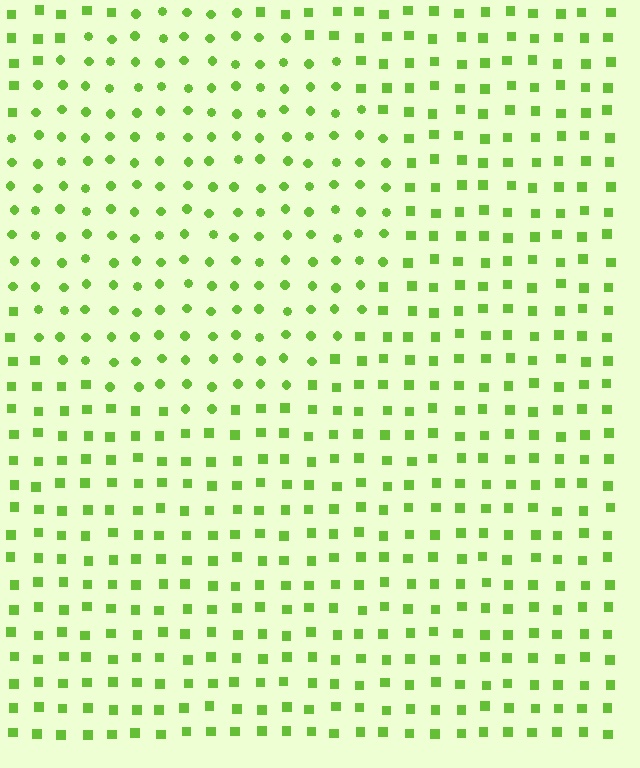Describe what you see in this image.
The image is filled with small lime elements arranged in a uniform grid. A circle-shaped region contains circles, while the surrounding area contains squares. The boundary is defined purely by the change in element shape.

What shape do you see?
I see a circle.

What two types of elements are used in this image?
The image uses circles inside the circle region and squares outside it.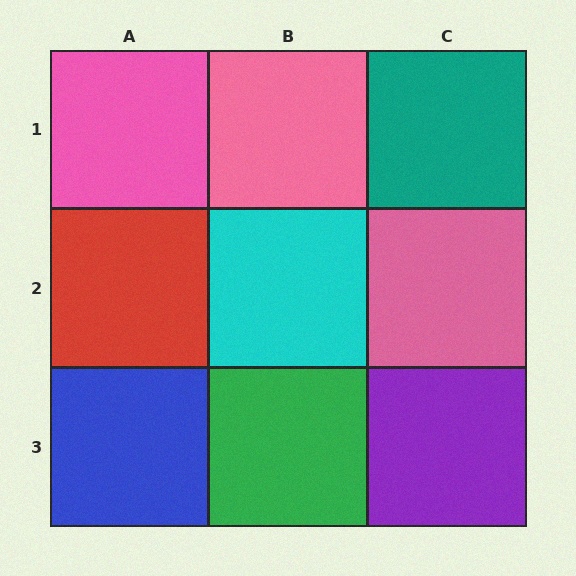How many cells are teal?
1 cell is teal.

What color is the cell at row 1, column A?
Pink.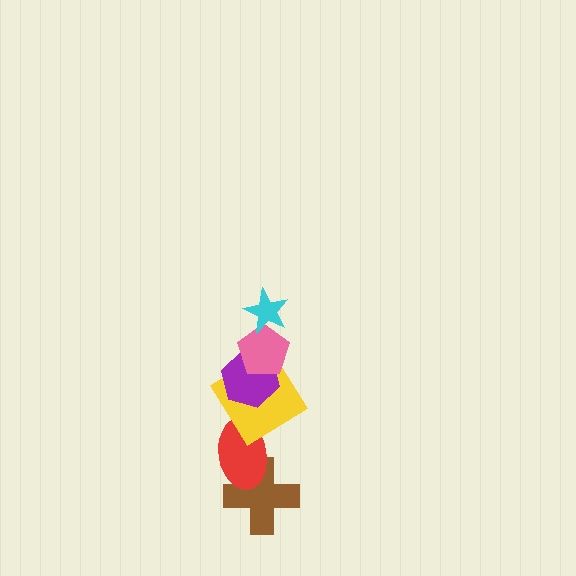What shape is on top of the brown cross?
The red ellipse is on top of the brown cross.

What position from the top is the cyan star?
The cyan star is 1st from the top.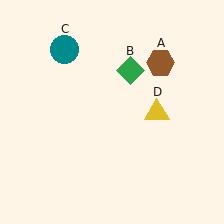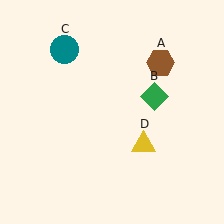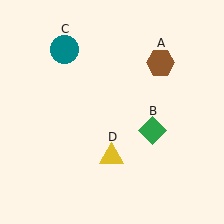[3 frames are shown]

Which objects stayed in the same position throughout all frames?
Brown hexagon (object A) and teal circle (object C) remained stationary.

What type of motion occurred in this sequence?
The green diamond (object B), yellow triangle (object D) rotated clockwise around the center of the scene.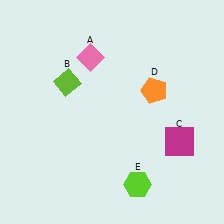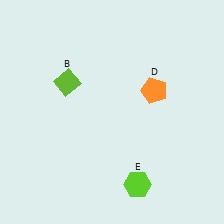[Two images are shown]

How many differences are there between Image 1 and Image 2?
There are 2 differences between the two images.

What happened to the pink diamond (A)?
The pink diamond (A) was removed in Image 2. It was in the top-left area of Image 1.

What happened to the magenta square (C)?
The magenta square (C) was removed in Image 2. It was in the bottom-right area of Image 1.